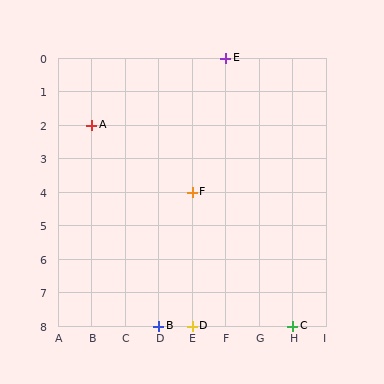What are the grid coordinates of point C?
Point C is at grid coordinates (H, 8).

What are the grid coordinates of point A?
Point A is at grid coordinates (B, 2).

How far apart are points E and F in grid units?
Points E and F are 1 column and 4 rows apart (about 4.1 grid units diagonally).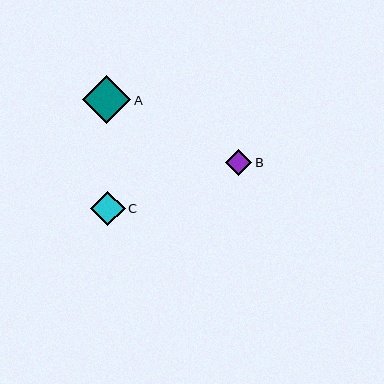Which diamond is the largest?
Diamond A is the largest with a size of approximately 48 pixels.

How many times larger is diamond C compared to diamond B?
Diamond C is approximately 1.3 times the size of diamond B.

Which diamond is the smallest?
Diamond B is the smallest with a size of approximately 26 pixels.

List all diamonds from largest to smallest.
From largest to smallest: A, C, B.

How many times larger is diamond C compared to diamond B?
Diamond C is approximately 1.3 times the size of diamond B.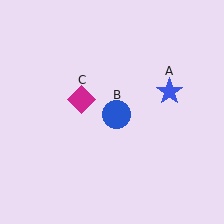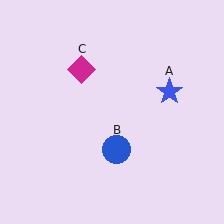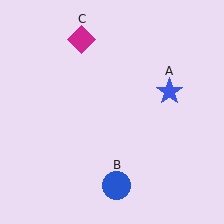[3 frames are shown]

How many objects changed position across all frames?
2 objects changed position: blue circle (object B), magenta diamond (object C).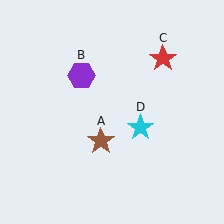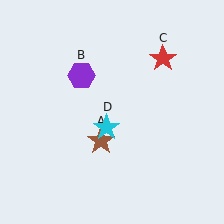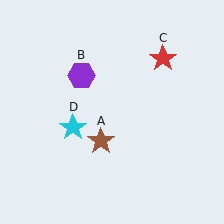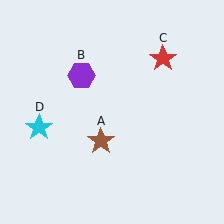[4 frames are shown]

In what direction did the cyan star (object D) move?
The cyan star (object D) moved left.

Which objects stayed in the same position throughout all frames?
Brown star (object A) and purple hexagon (object B) and red star (object C) remained stationary.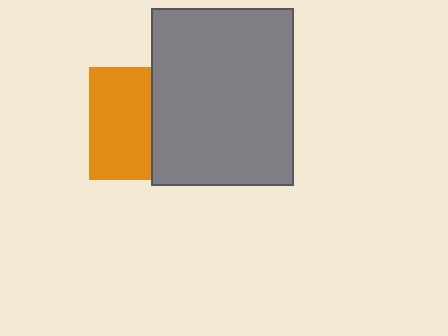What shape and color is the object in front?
The object in front is a gray rectangle.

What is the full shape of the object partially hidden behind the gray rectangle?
The partially hidden object is an orange square.